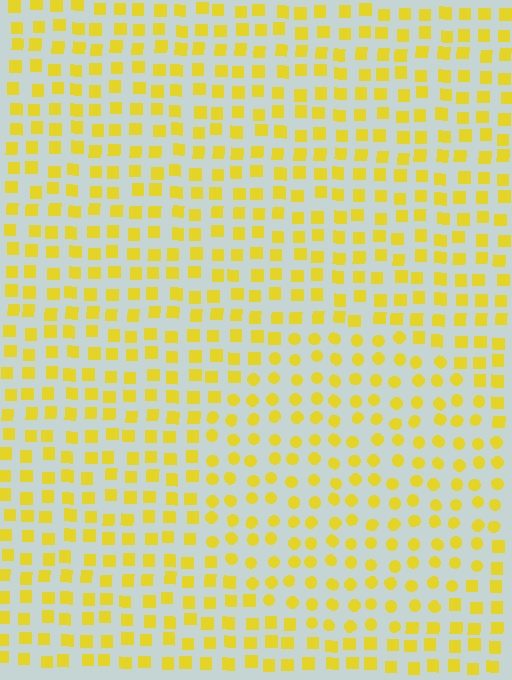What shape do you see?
I see a circle.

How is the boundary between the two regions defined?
The boundary is defined by a change in element shape: circles inside vs. squares outside. All elements share the same color and spacing.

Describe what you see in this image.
The image is filled with small yellow elements arranged in a uniform grid. A circle-shaped region contains circles, while the surrounding area contains squares. The boundary is defined purely by the change in element shape.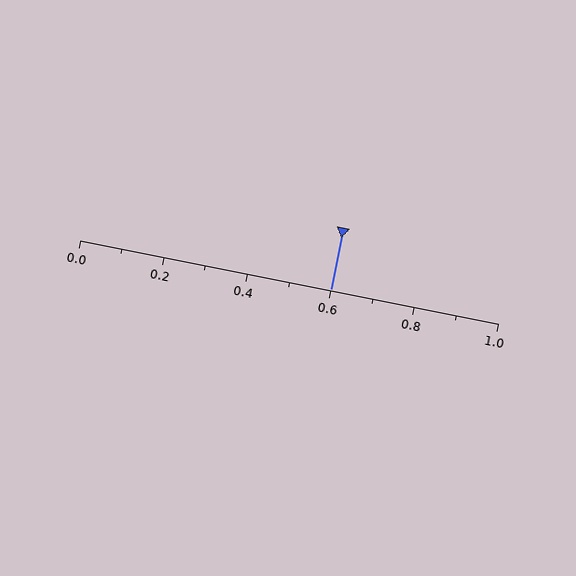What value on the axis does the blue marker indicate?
The marker indicates approximately 0.6.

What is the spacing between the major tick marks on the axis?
The major ticks are spaced 0.2 apart.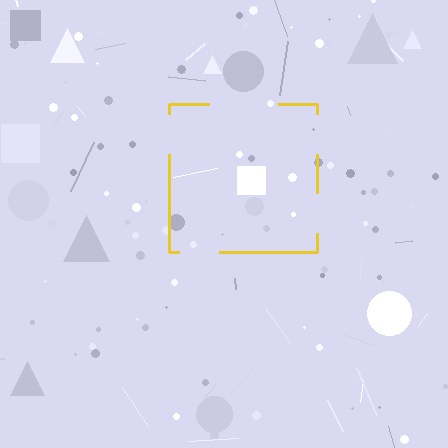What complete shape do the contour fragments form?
The contour fragments form a square.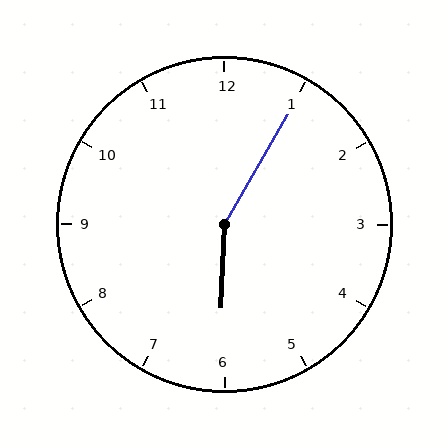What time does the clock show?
6:05.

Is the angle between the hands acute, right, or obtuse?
It is obtuse.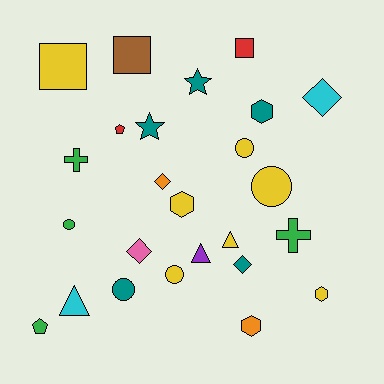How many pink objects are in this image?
There is 1 pink object.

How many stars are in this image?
There are 2 stars.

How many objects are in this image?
There are 25 objects.